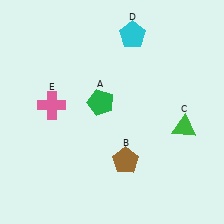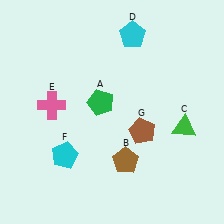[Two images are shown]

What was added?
A cyan pentagon (F), a brown pentagon (G) were added in Image 2.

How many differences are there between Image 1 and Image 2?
There are 2 differences between the two images.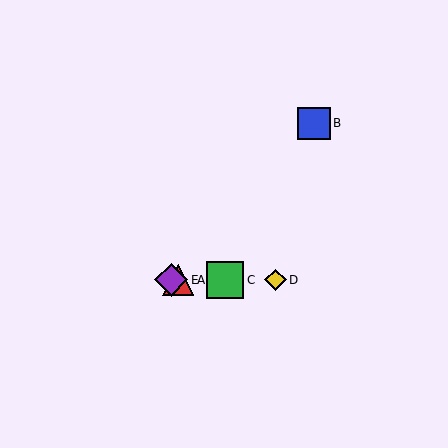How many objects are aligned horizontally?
4 objects (A, C, D, E) are aligned horizontally.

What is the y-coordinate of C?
Object C is at y≈280.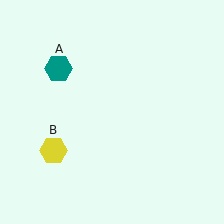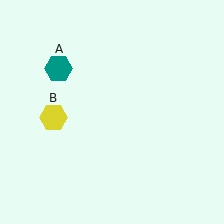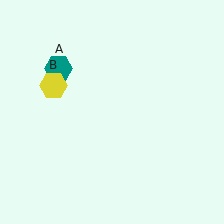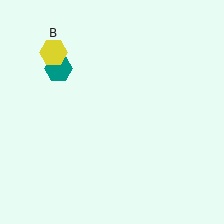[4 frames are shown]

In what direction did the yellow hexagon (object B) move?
The yellow hexagon (object B) moved up.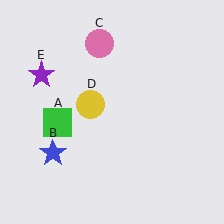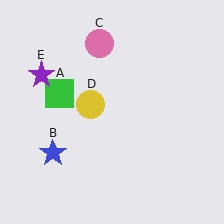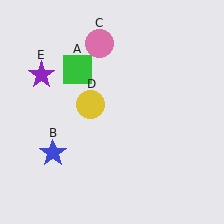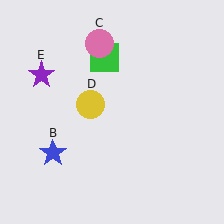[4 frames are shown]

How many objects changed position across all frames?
1 object changed position: green square (object A).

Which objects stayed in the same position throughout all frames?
Blue star (object B) and pink circle (object C) and yellow circle (object D) and purple star (object E) remained stationary.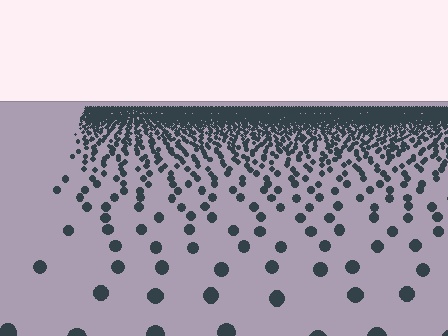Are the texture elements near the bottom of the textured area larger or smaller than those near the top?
Larger. Near the bottom, elements are closer to the viewer and appear at a bigger on-screen size.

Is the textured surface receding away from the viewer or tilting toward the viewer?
The surface is receding away from the viewer. Texture elements get smaller and denser toward the top.